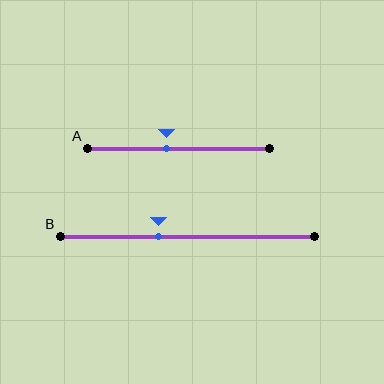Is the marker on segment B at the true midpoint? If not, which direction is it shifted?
No, the marker on segment B is shifted to the left by about 11% of the segment length.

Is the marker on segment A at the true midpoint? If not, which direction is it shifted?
No, the marker on segment A is shifted to the left by about 7% of the segment length.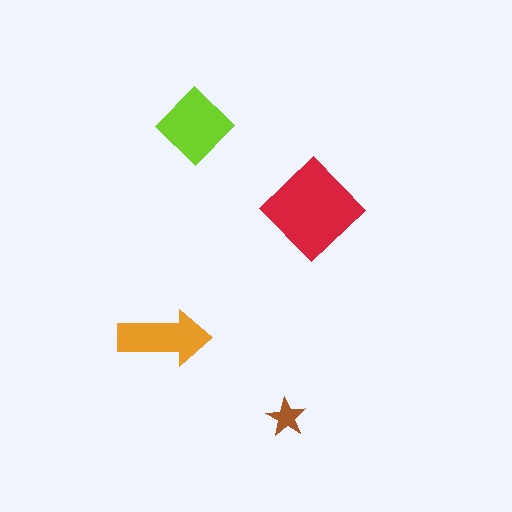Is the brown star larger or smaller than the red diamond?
Smaller.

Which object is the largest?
The red diamond.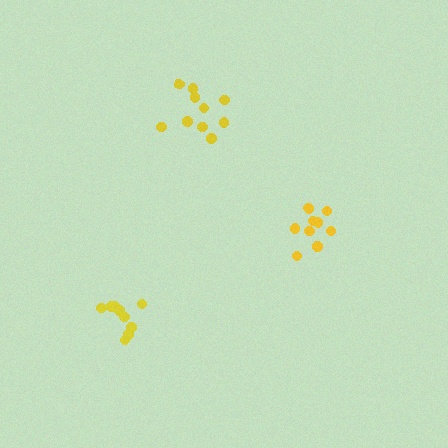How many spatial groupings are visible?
There are 3 spatial groupings.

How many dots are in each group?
Group 1: 9 dots, Group 2: 10 dots, Group 3: 10 dots (29 total).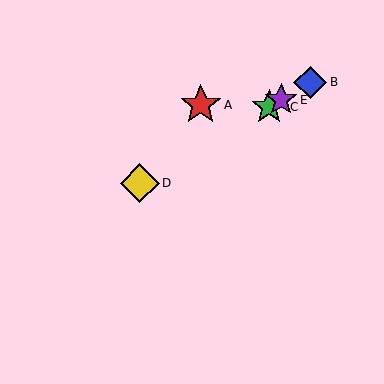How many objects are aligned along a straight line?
4 objects (B, C, D, E) are aligned along a straight line.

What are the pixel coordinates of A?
Object A is at (201, 105).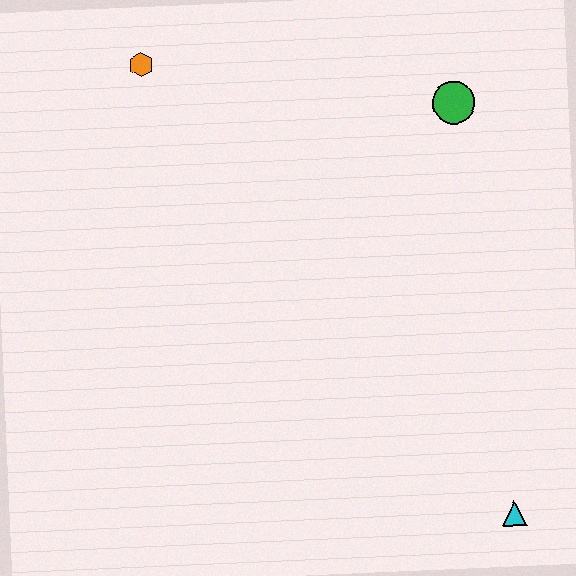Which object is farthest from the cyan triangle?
The orange hexagon is farthest from the cyan triangle.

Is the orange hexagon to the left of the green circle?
Yes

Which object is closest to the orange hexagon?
The green circle is closest to the orange hexagon.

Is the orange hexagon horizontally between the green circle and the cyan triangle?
No